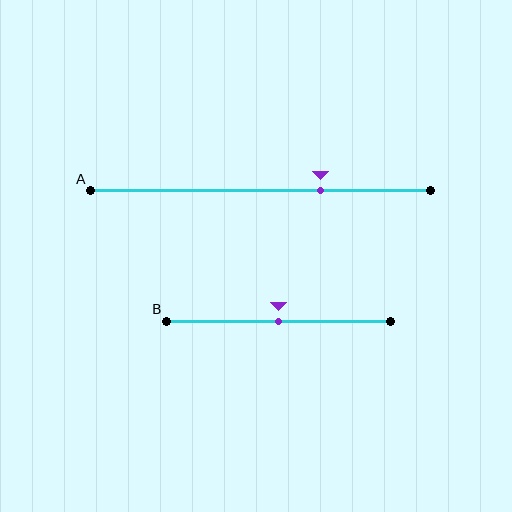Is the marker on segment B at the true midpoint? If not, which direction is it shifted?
Yes, the marker on segment B is at the true midpoint.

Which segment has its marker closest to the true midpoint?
Segment B has its marker closest to the true midpoint.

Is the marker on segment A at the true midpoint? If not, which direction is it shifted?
No, the marker on segment A is shifted to the right by about 17% of the segment length.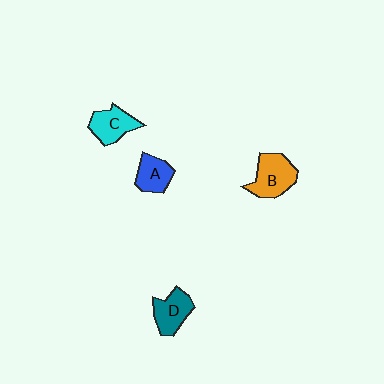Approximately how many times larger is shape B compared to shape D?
Approximately 1.2 times.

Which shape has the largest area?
Shape B (orange).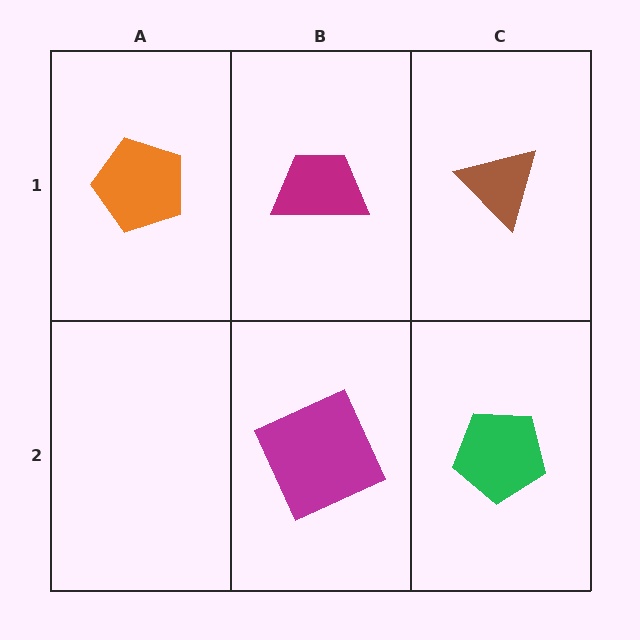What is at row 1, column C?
A brown triangle.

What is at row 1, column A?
An orange pentagon.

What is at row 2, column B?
A magenta square.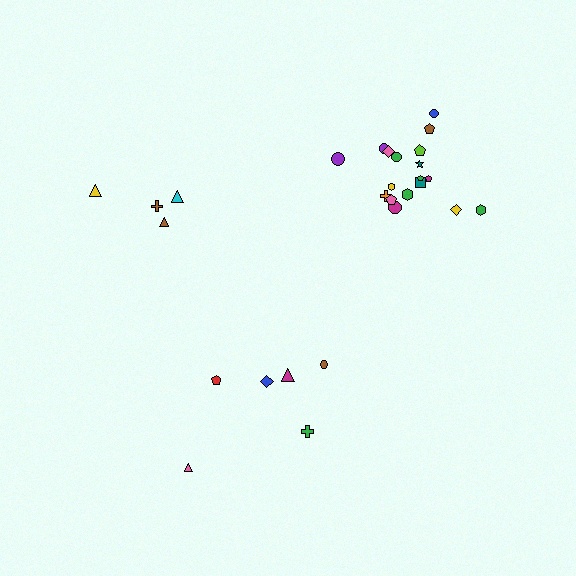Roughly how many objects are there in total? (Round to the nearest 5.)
Roughly 30 objects in total.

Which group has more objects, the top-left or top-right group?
The top-right group.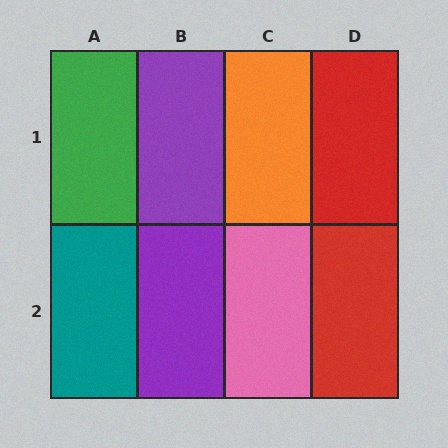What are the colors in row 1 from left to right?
Green, purple, orange, red.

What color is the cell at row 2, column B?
Purple.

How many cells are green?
1 cell is green.